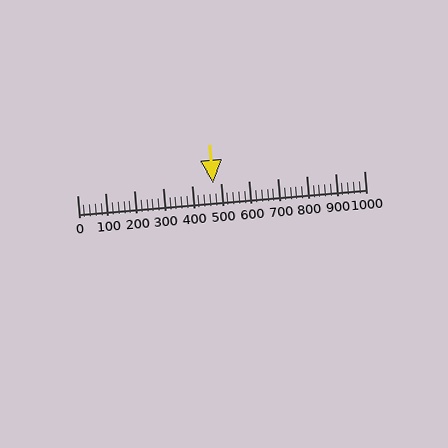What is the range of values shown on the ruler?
The ruler shows values from 0 to 1000.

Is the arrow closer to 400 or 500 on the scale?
The arrow is closer to 500.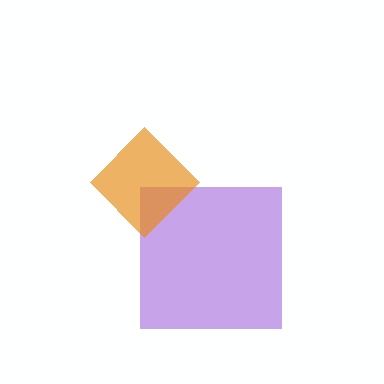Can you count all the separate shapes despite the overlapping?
Yes, there are 2 separate shapes.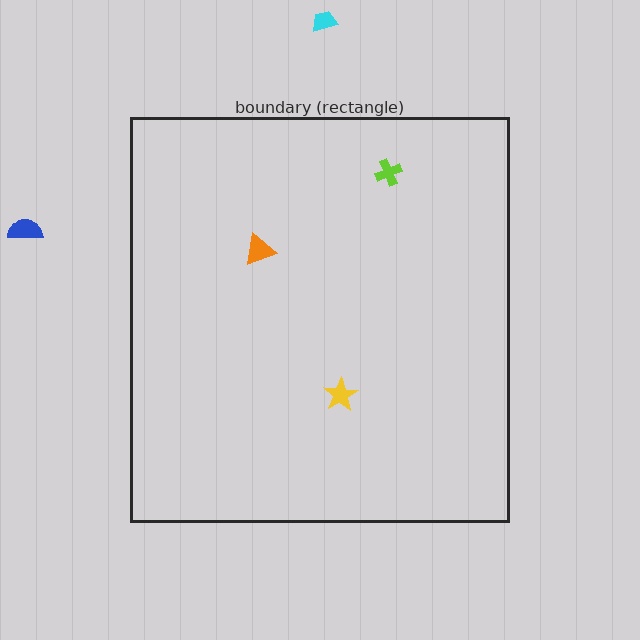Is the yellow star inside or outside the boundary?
Inside.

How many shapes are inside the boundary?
3 inside, 2 outside.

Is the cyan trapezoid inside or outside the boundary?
Outside.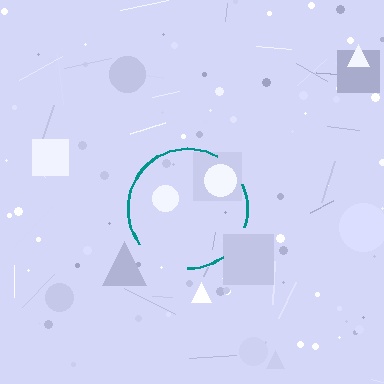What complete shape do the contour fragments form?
The contour fragments form a circle.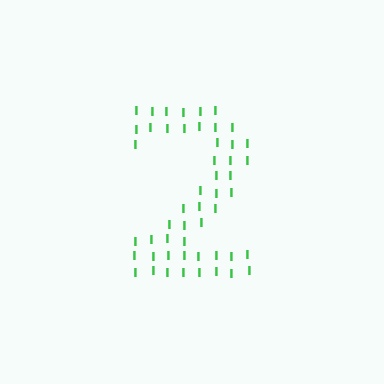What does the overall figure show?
The overall figure shows the digit 2.